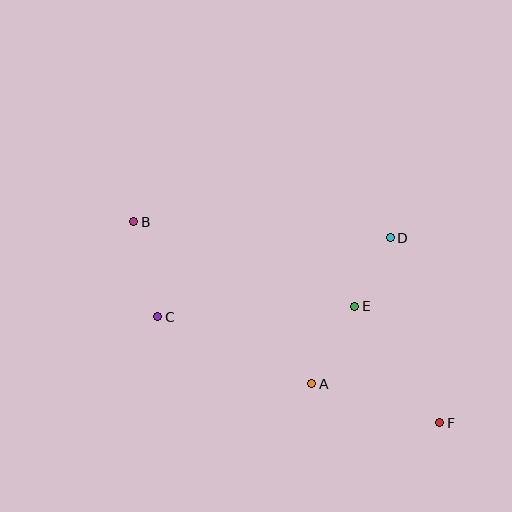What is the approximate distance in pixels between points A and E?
The distance between A and E is approximately 89 pixels.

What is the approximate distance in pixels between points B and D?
The distance between B and D is approximately 257 pixels.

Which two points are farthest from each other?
Points B and F are farthest from each other.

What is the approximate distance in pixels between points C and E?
The distance between C and E is approximately 197 pixels.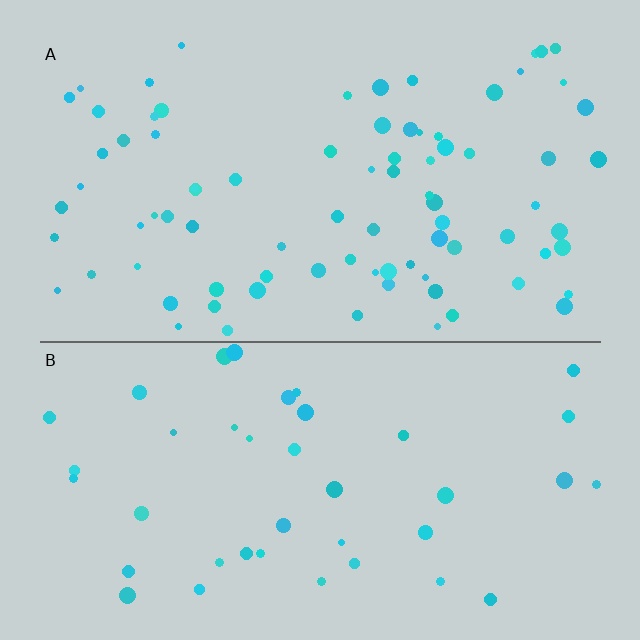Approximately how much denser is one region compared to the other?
Approximately 2.0× — region A over region B.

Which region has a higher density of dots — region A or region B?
A (the top).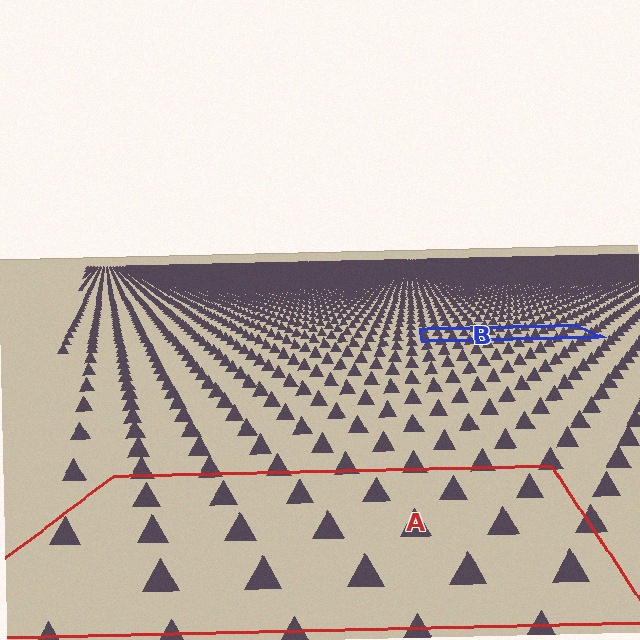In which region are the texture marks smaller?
The texture marks are smaller in region B, because it is farther away.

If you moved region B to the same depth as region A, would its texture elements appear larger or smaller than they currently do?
They would appear larger. At a closer depth, the same texture elements are projected at a bigger on-screen size.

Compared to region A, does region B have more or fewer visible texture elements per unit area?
Region B has more texture elements per unit area — they are packed more densely because it is farther away.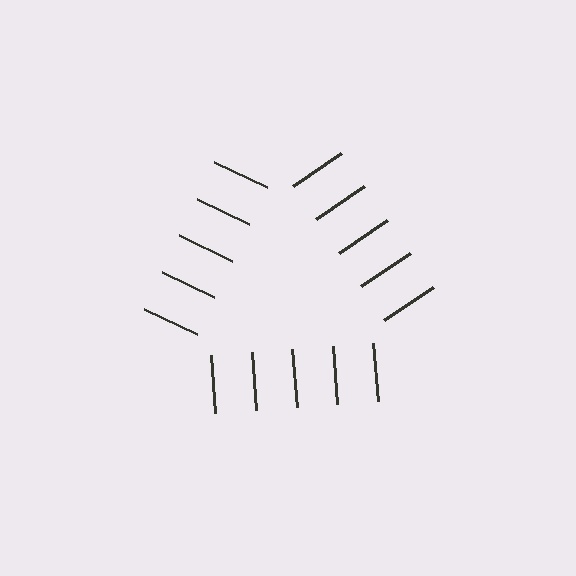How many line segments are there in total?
15 — 5 along each of the 3 edges.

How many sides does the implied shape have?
3 sides — the line-ends trace a triangle.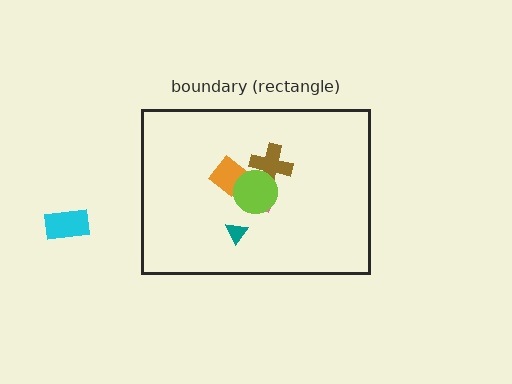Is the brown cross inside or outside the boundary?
Inside.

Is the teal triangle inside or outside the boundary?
Inside.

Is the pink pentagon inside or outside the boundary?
Inside.